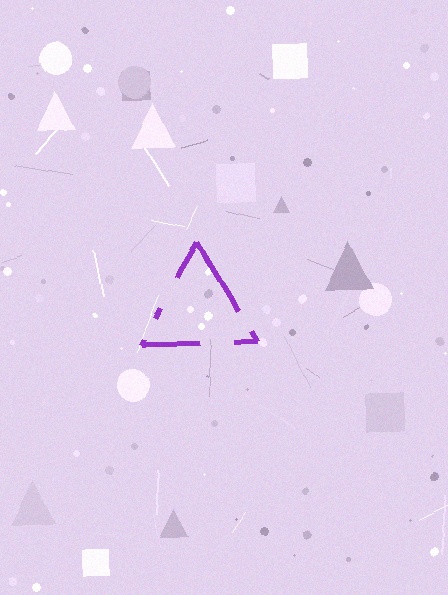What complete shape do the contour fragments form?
The contour fragments form a triangle.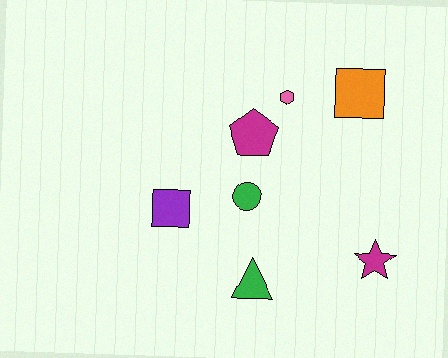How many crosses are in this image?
There are no crosses.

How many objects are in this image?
There are 7 objects.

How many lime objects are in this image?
There are no lime objects.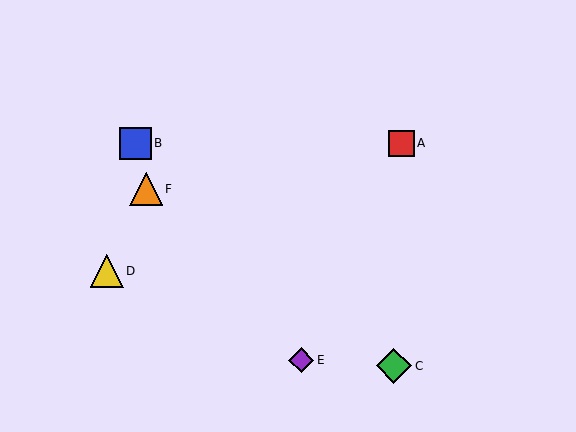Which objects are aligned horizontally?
Objects A, B are aligned horizontally.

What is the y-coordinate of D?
Object D is at y≈271.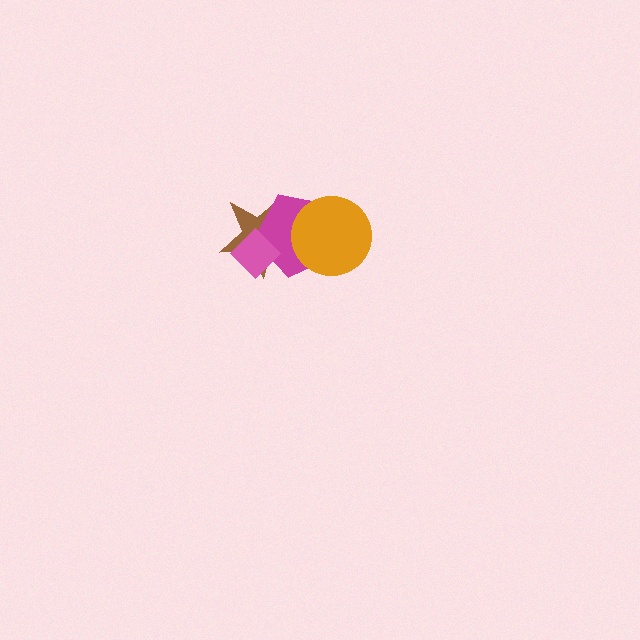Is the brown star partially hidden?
Yes, it is partially covered by another shape.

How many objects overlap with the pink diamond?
2 objects overlap with the pink diamond.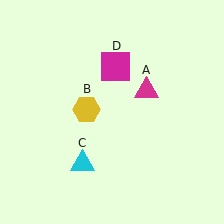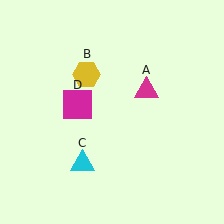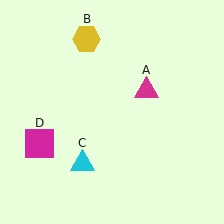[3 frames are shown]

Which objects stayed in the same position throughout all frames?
Magenta triangle (object A) and cyan triangle (object C) remained stationary.